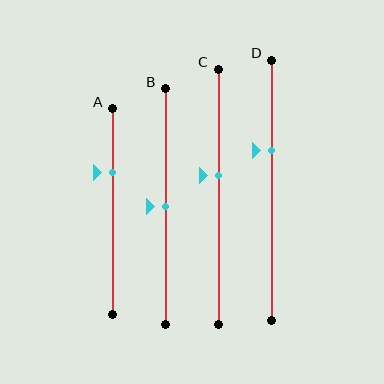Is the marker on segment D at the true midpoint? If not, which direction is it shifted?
No, the marker on segment D is shifted upward by about 15% of the segment length.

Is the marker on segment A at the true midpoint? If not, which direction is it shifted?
No, the marker on segment A is shifted upward by about 19% of the segment length.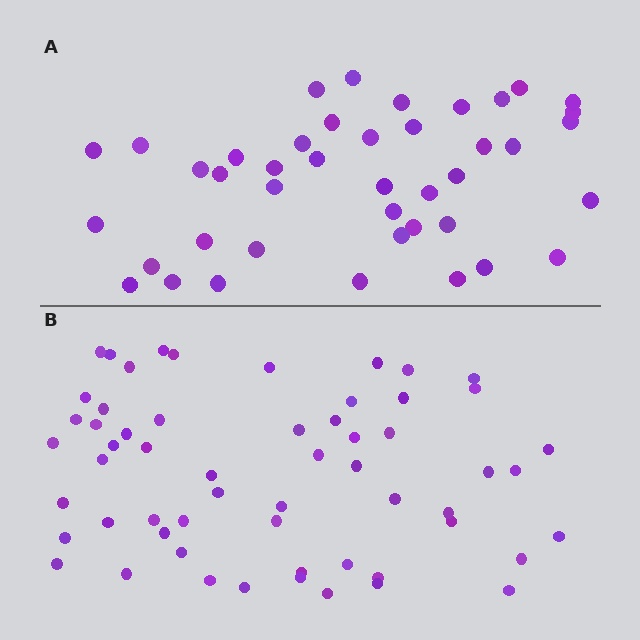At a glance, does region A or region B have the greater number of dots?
Region B (the bottom region) has more dots.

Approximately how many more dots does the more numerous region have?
Region B has approximately 15 more dots than region A.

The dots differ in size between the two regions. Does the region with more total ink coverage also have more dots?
No. Region A has more total ink coverage because its dots are larger, but region B actually contains more individual dots. Total area can be misleading — the number of items is what matters here.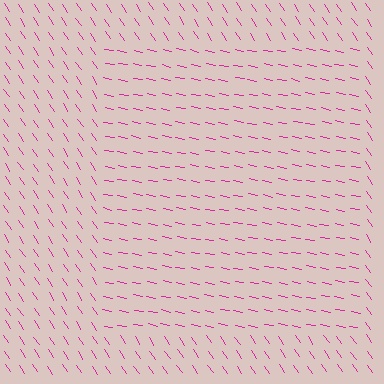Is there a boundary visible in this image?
Yes, there is a texture boundary formed by a change in line orientation.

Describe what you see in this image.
The image is filled with small magenta line segments. A rectangle region in the image has lines oriented differently from the surrounding lines, creating a visible texture boundary.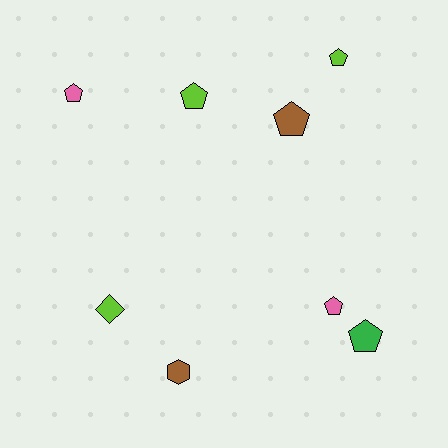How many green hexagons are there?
There are no green hexagons.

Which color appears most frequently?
Lime, with 3 objects.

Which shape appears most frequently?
Pentagon, with 6 objects.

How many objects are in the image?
There are 8 objects.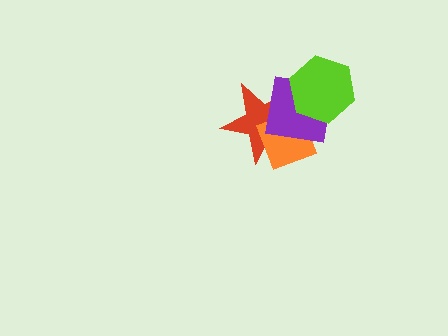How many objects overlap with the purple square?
3 objects overlap with the purple square.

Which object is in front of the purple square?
The lime hexagon is in front of the purple square.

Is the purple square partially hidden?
Yes, it is partially covered by another shape.